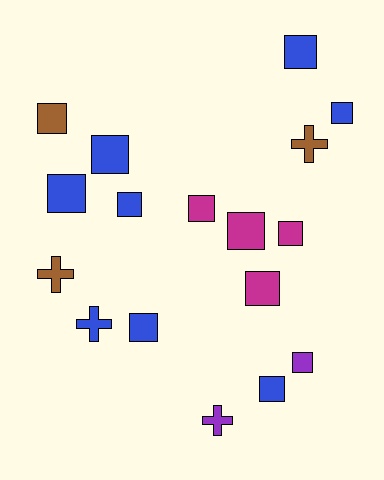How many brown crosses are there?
There are 2 brown crosses.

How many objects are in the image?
There are 17 objects.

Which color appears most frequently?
Blue, with 8 objects.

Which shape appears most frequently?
Square, with 13 objects.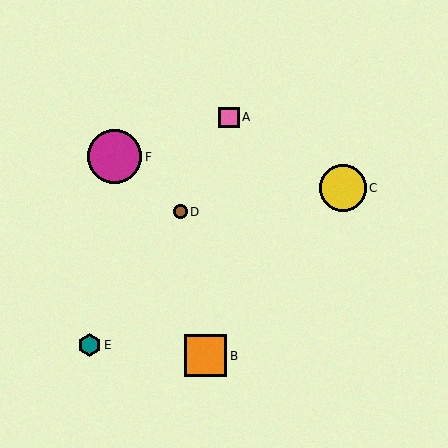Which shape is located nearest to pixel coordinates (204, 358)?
The orange square (labeled B) at (205, 356) is nearest to that location.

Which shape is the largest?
The magenta circle (labeled F) is the largest.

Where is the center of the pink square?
The center of the pink square is at (229, 117).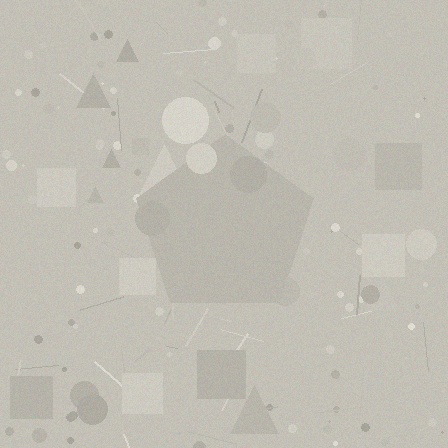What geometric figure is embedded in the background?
A pentagon is embedded in the background.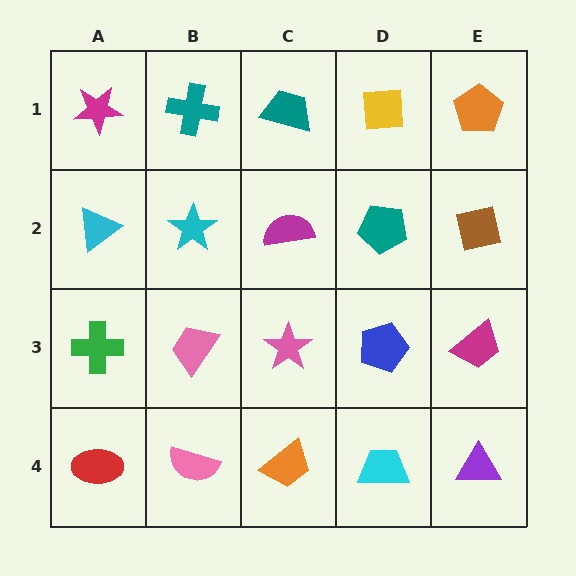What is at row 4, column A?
A red ellipse.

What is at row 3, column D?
A blue pentagon.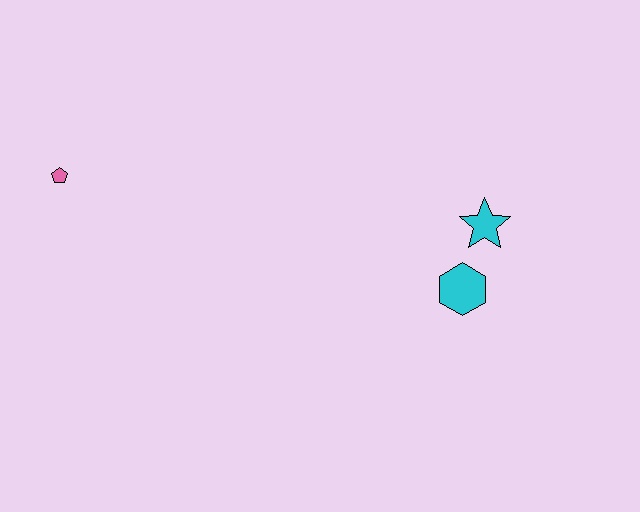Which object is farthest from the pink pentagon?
The cyan star is farthest from the pink pentagon.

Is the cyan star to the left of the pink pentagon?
No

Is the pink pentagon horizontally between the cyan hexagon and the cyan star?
No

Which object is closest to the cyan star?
The cyan hexagon is closest to the cyan star.